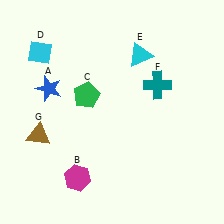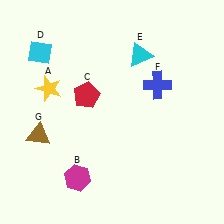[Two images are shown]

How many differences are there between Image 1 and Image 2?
There are 3 differences between the two images.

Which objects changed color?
A changed from blue to yellow. C changed from green to red. F changed from teal to blue.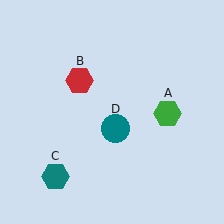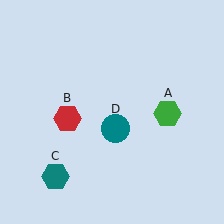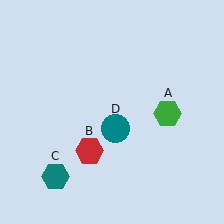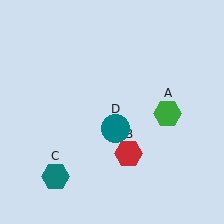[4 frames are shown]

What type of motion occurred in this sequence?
The red hexagon (object B) rotated counterclockwise around the center of the scene.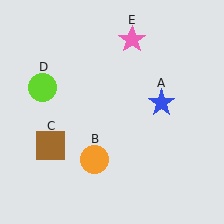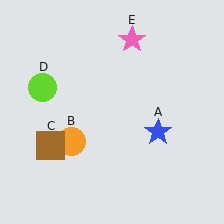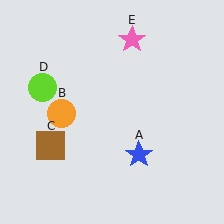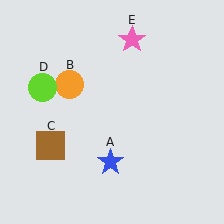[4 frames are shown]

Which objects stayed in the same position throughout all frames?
Brown square (object C) and lime circle (object D) and pink star (object E) remained stationary.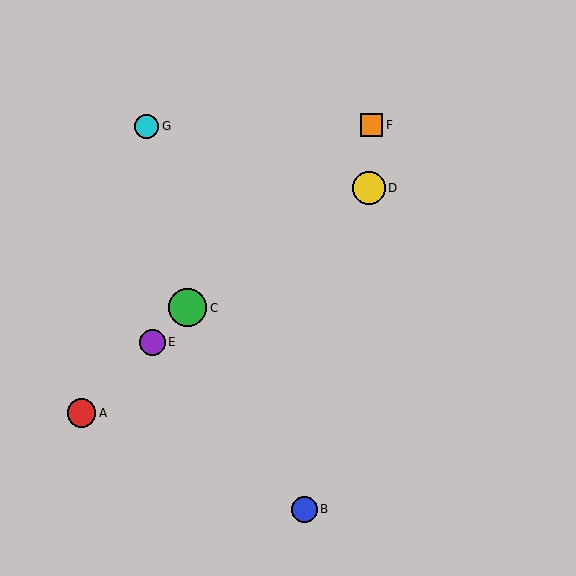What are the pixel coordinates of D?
Object D is at (369, 188).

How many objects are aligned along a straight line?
4 objects (A, C, E, F) are aligned along a straight line.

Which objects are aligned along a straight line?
Objects A, C, E, F are aligned along a straight line.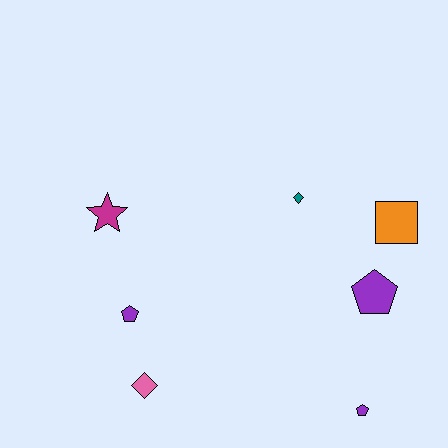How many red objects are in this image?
There are no red objects.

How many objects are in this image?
There are 7 objects.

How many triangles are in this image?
There are no triangles.